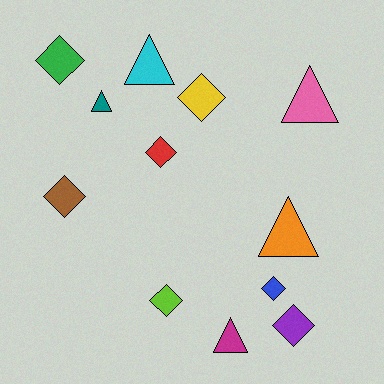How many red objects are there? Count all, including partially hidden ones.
There is 1 red object.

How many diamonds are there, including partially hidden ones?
There are 7 diamonds.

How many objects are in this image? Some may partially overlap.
There are 12 objects.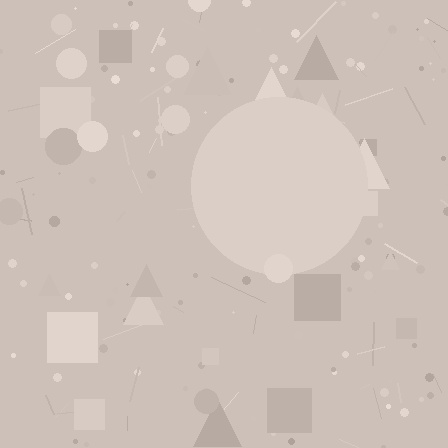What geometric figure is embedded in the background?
A circle is embedded in the background.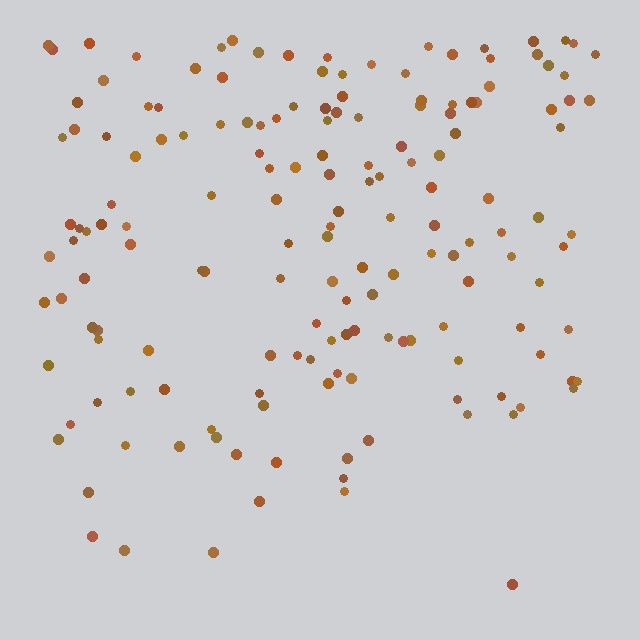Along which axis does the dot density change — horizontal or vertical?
Vertical.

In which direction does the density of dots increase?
From bottom to top, with the top side densest.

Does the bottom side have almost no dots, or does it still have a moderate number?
Still a moderate number, just noticeably fewer than the top.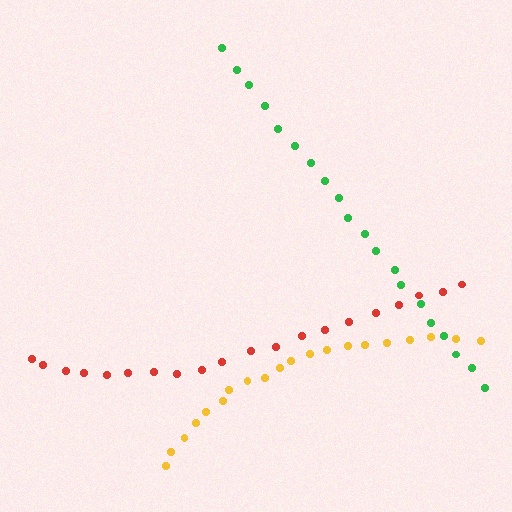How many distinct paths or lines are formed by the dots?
There are 3 distinct paths.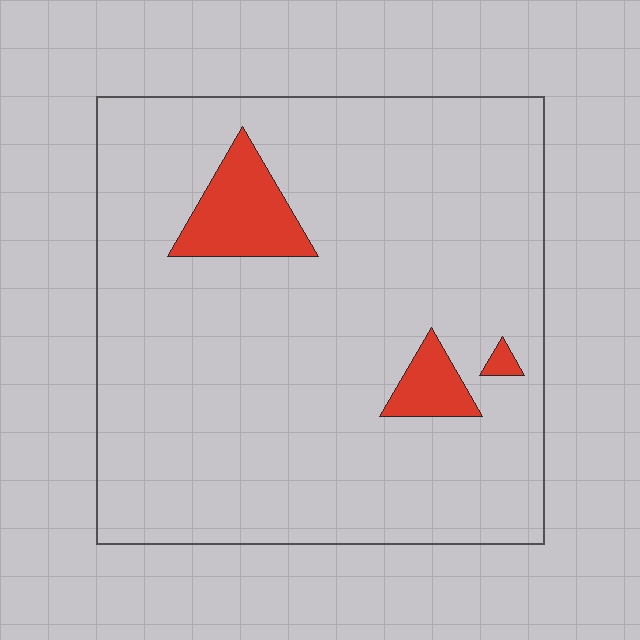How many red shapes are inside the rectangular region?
3.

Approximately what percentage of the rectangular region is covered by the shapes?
Approximately 10%.